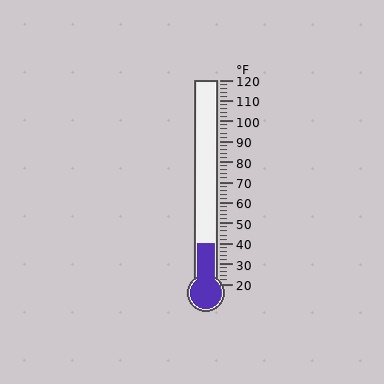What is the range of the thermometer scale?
The thermometer scale ranges from 20°F to 120°F.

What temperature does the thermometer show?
The thermometer shows approximately 40°F.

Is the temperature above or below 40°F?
The temperature is at 40°F.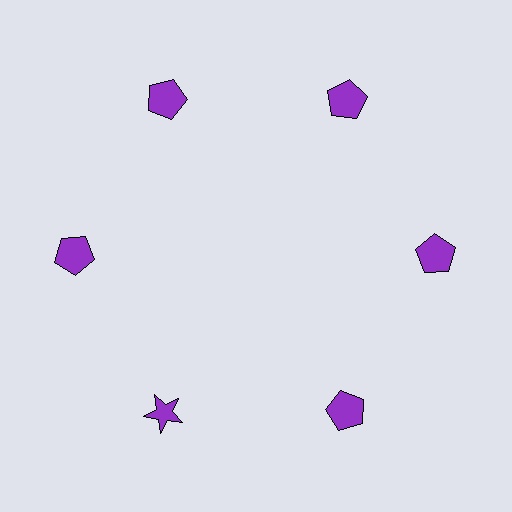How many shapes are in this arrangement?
There are 6 shapes arranged in a ring pattern.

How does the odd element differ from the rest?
It has a different shape: star instead of pentagon.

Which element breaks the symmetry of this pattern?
The purple star at roughly the 7 o'clock position breaks the symmetry. All other shapes are purple pentagons.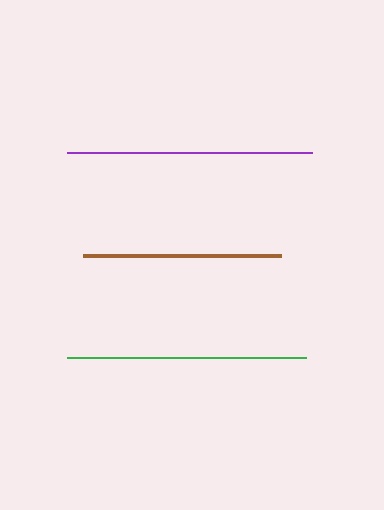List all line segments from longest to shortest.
From longest to shortest: purple, green, brown.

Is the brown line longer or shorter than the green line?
The green line is longer than the brown line.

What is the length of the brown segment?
The brown segment is approximately 198 pixels long.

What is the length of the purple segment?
The purple segment is approximately 245 pixels long.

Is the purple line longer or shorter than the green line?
The purple line is longer than the green line.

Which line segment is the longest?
The purple line is the longest at approximately 245 pixels.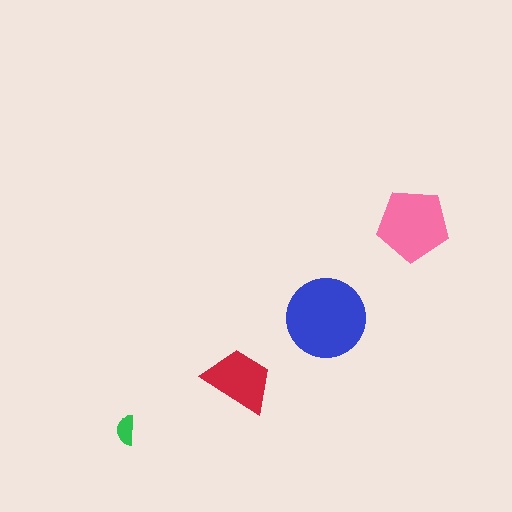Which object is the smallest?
The green semicircle.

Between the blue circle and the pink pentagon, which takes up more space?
The blue circle.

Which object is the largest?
The blue circle.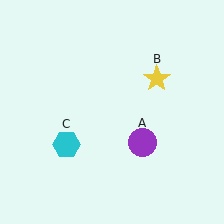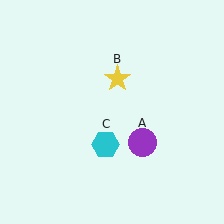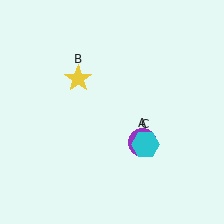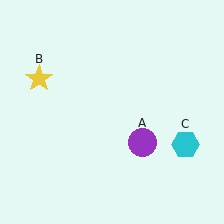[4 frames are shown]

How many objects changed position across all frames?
2 objects changed position: yellow star (object B), cyan hexagon (object C).